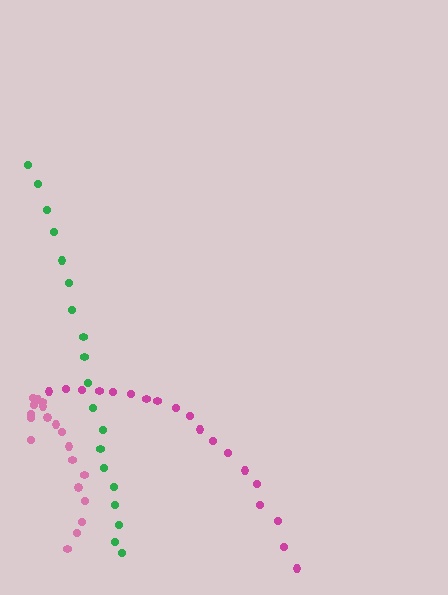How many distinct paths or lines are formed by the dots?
There are 3 distinct paths.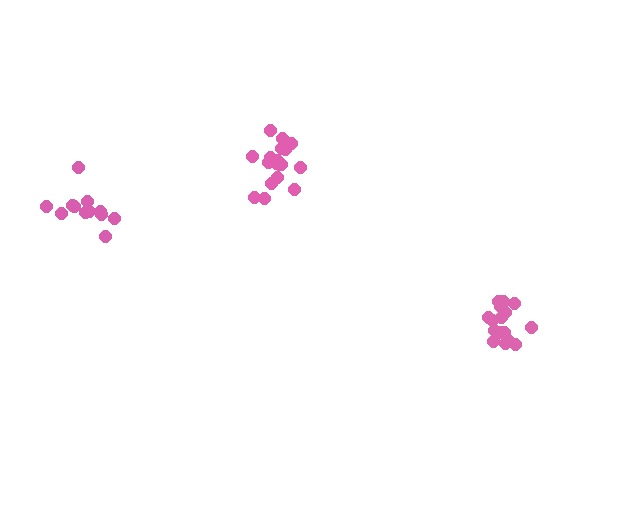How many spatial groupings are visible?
There are 3 spatial groupings.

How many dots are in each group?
Group 1: 18 dots, Group 2: 12 dots, Group 3: 16 dots (46 total).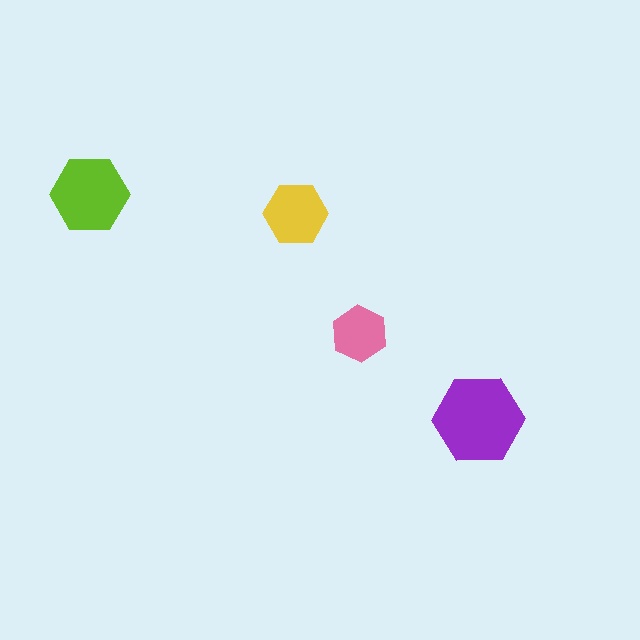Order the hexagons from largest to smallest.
the purple one, the lime one, the yellow one, the pink one.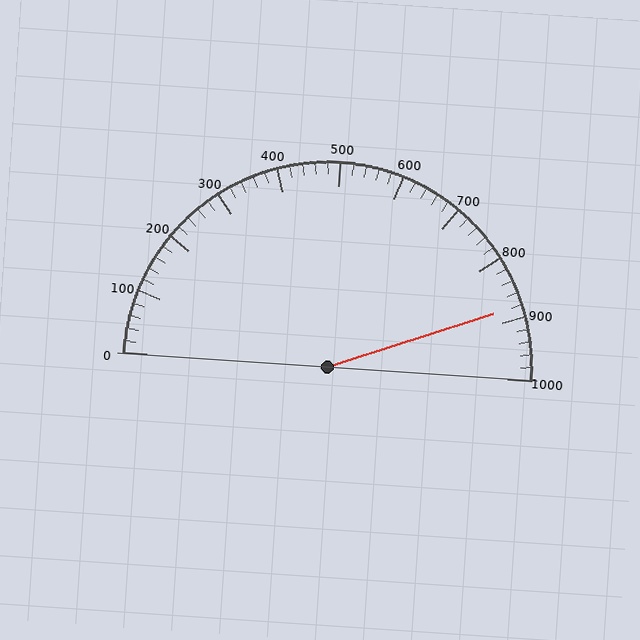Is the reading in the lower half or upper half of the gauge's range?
The reading is in the upper half of the range (0 to 1000).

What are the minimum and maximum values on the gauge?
The gauge ranges from 0 to 1000.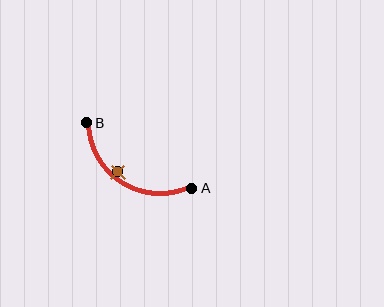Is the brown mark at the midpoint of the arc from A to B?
No — the brown mark does not lie on the arc at all. It sits slightly inside the curve.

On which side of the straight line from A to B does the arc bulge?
The arc bulges below the straight line connecting A and B.